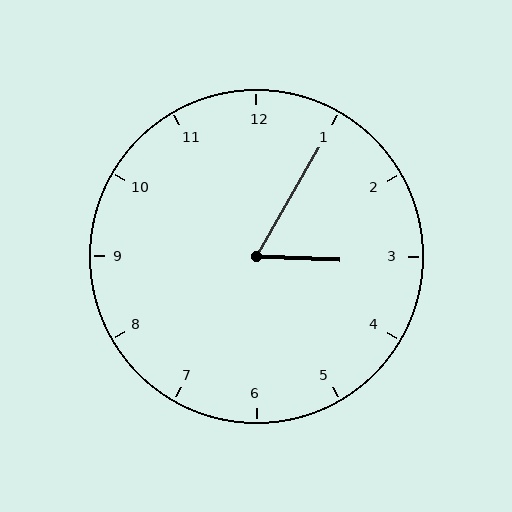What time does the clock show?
3:05.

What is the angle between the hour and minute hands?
Approximately 62 degrees.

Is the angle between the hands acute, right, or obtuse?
It is acute.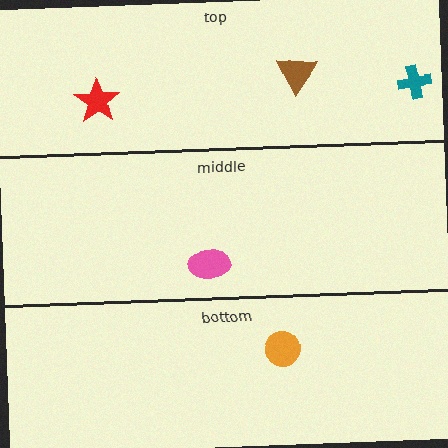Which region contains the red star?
The top region.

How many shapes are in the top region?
3.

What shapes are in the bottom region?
The orange circle.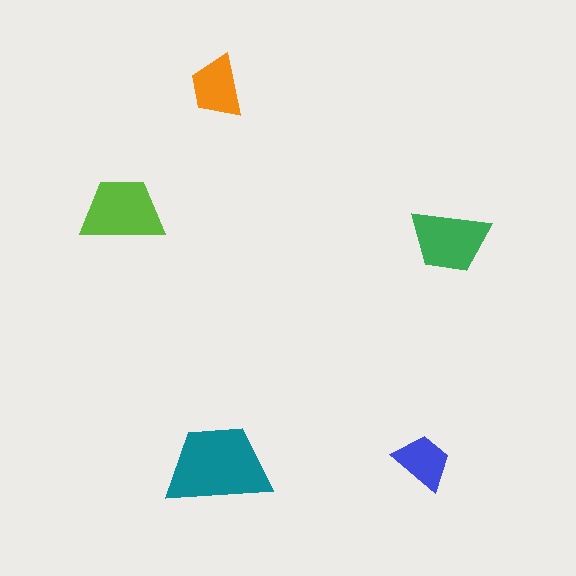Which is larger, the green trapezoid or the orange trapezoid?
The green one.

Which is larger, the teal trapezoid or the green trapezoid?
The teal one.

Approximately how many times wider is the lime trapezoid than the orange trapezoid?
About 1.5 times wider.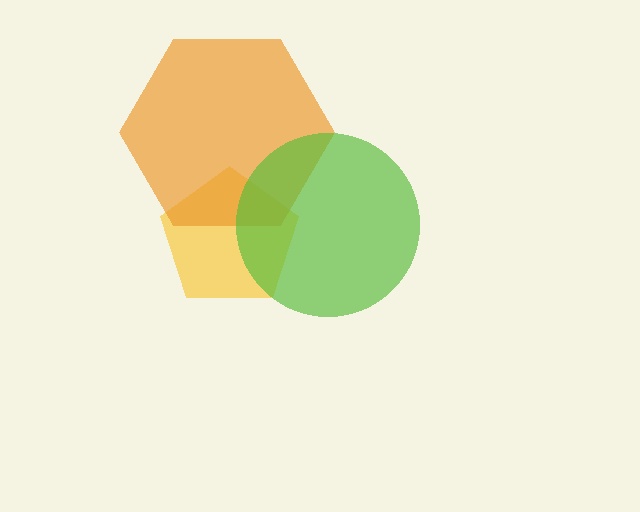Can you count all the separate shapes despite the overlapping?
Yes, there are 3 separate shapes.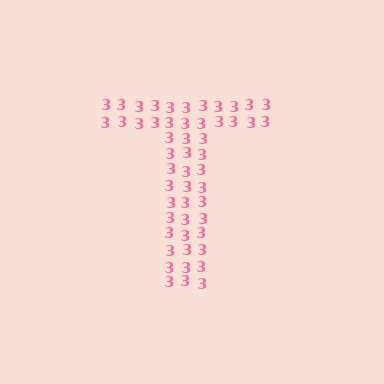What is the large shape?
The large shape is the letter T.